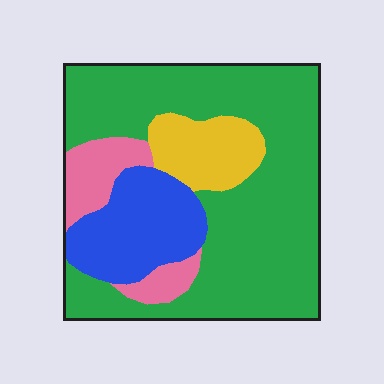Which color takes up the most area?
Green, at roughly 60%.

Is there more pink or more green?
Green.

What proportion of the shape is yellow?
Yellow covers roughly 10% of the shape.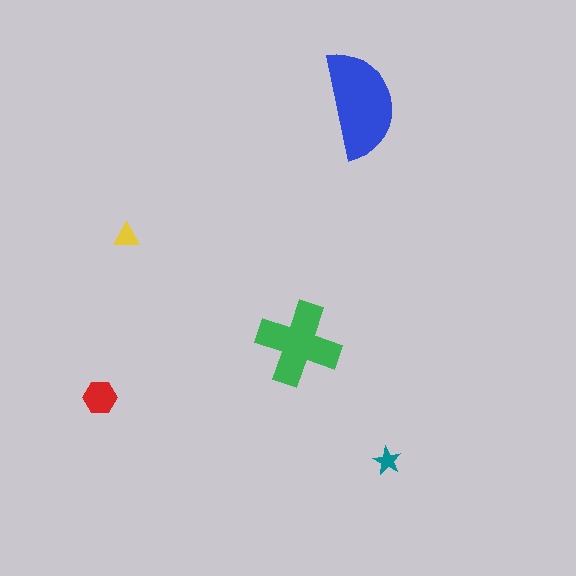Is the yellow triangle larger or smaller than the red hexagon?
Smaller.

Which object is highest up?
The blue semicircle is topmost.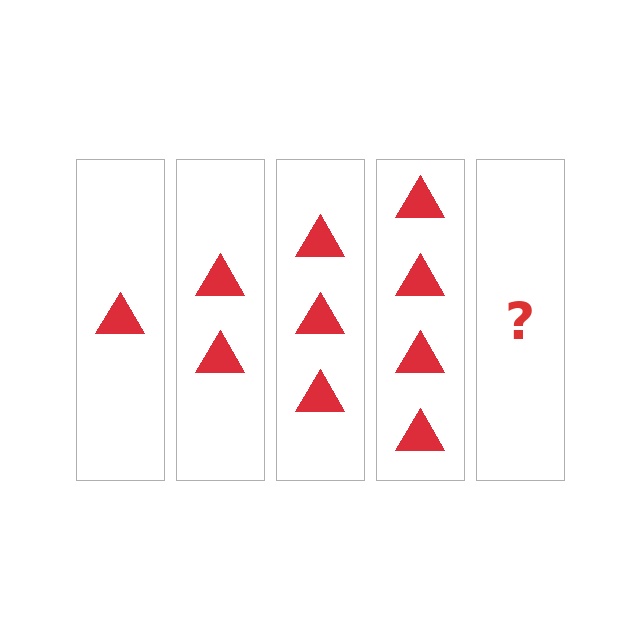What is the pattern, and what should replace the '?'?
The pattern is that each step adds one more triangle. The '?' should be 5 triangles.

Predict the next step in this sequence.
The next step is 5 triangles.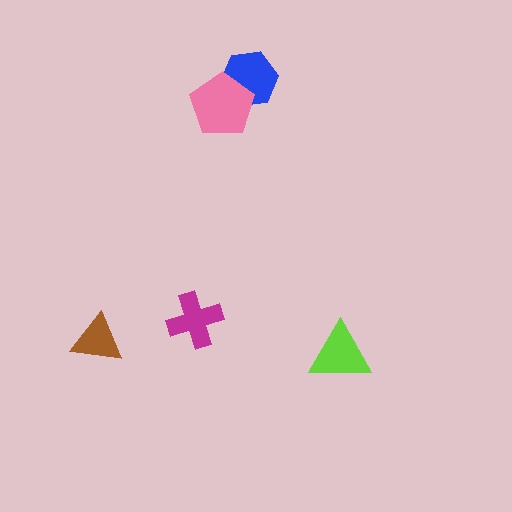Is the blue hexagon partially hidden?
Yes, it is partially covered by another shape.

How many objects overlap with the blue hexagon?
1 object overlaps with the blue hexagon.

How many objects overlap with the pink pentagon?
1 object overlaps with the pink pentagon.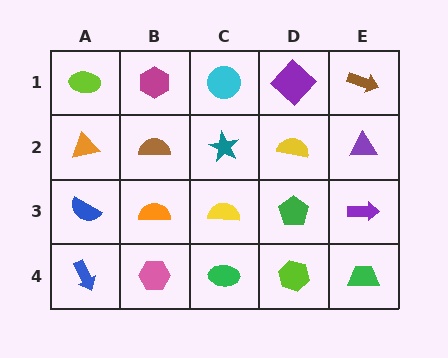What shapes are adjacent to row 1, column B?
A brown semicircle (row 2, column B), a lime ellipse (row 1, column A), a cyan circle (row 1, column C).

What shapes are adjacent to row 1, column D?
A yellow semicircle (row 2, column D), a cyan circle (row 1, column C), a brown arrow (row 1, column E).